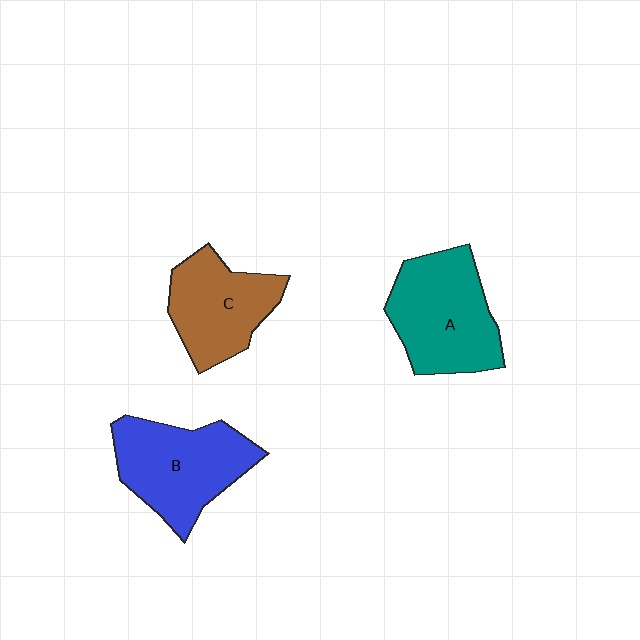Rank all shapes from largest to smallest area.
From largest to smallest: A (teal), B (blue), C (brown).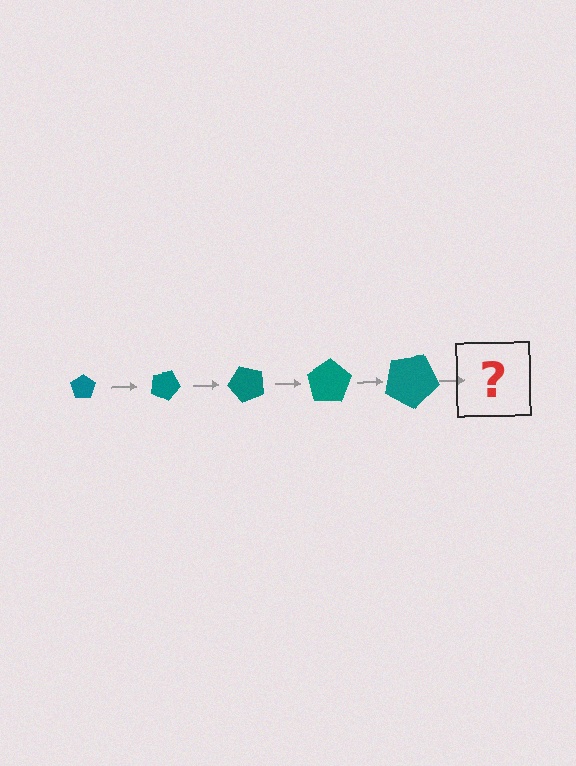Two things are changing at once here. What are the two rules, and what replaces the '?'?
The two rules are that the pentagon grows larger each step and it rotates 25 degrees each step. The '?' should be a pentagon, larger than the previous one and rotated 125 degrees from the start.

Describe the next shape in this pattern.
It should be a pentagon, larger than the previous one and rotated 125 degrees from the start.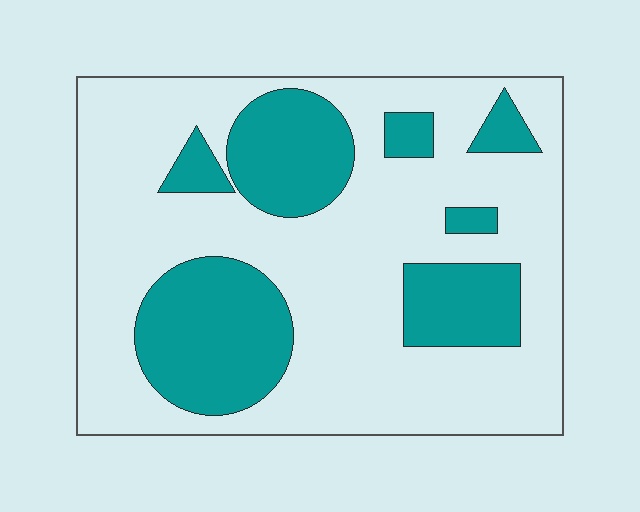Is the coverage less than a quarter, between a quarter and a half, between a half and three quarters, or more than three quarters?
Between a quarter and a half.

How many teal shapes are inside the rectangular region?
7.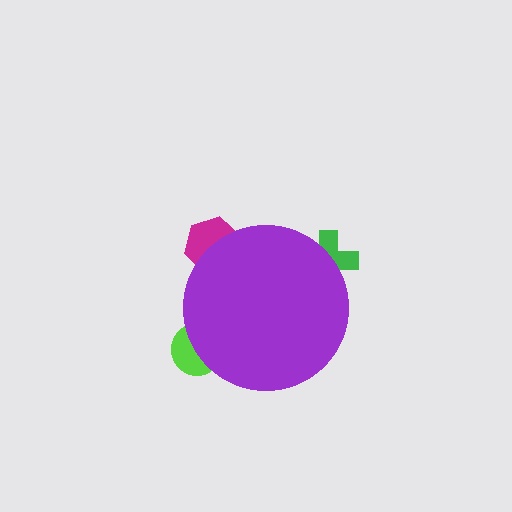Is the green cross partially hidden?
Yes, the green cross is partially hidden behind the purple circle.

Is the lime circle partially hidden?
Yes, the lime circle is partially hidden behind the purple circle.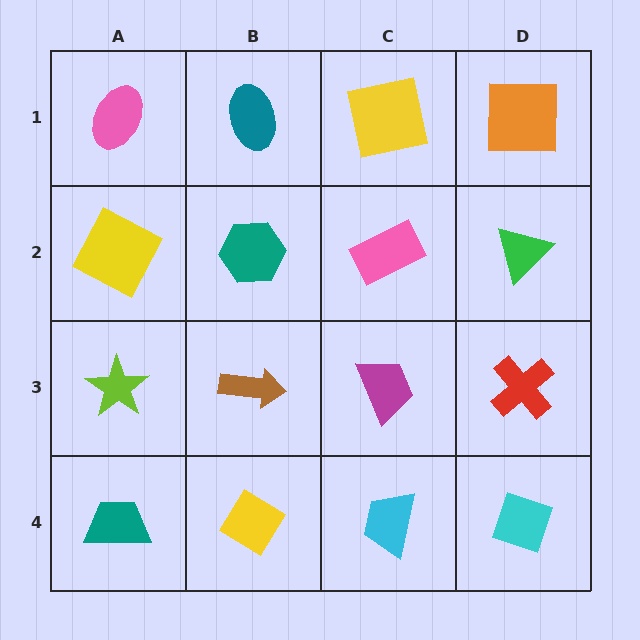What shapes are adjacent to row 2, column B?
A teal ellipse (row 1, column B), a brown arrow (row 3, column B), a yellow square (row 2, column A), a pink rectangle (row 2, column C).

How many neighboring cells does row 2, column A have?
3.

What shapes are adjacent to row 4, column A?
A lime star (row 3, column A), a yellow diamond (row 4, column B).